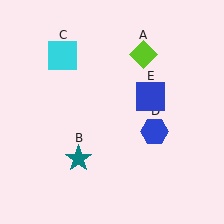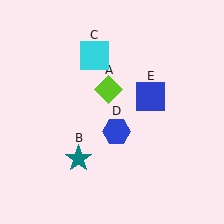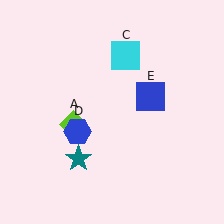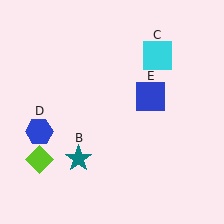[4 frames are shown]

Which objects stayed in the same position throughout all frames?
Teal star (object B) and blue square (object E) remained stationary.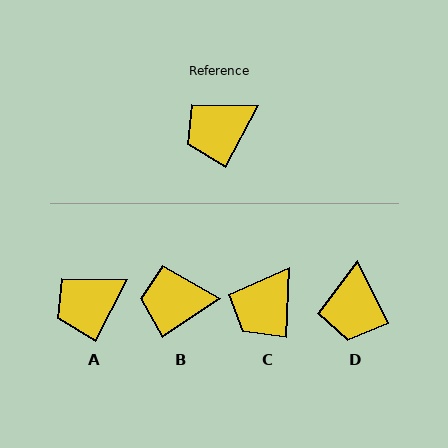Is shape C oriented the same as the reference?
No, it is off by about 25 degrees.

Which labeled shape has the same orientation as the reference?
A.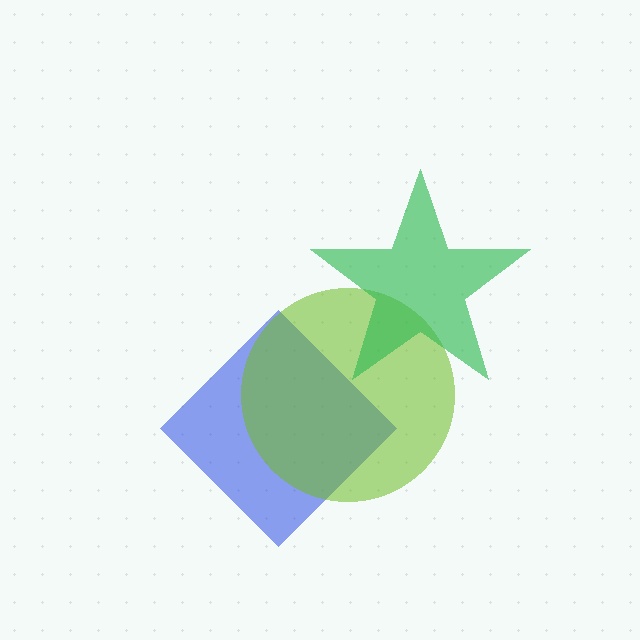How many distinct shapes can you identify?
There are 3 distinct shapes: a blue diamond, a lime circle, a green star.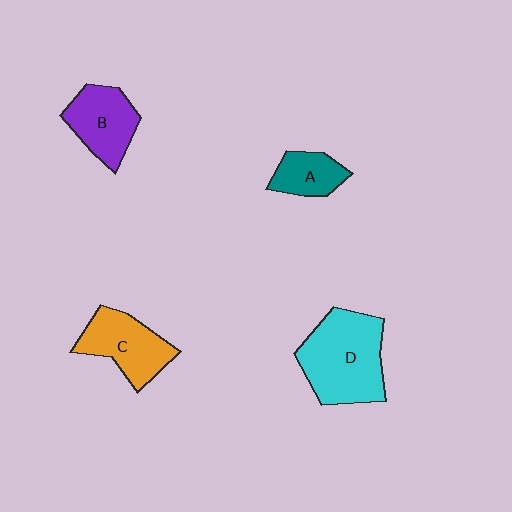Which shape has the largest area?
Shape D (cyan).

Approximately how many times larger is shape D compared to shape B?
Approximately 1.6 times.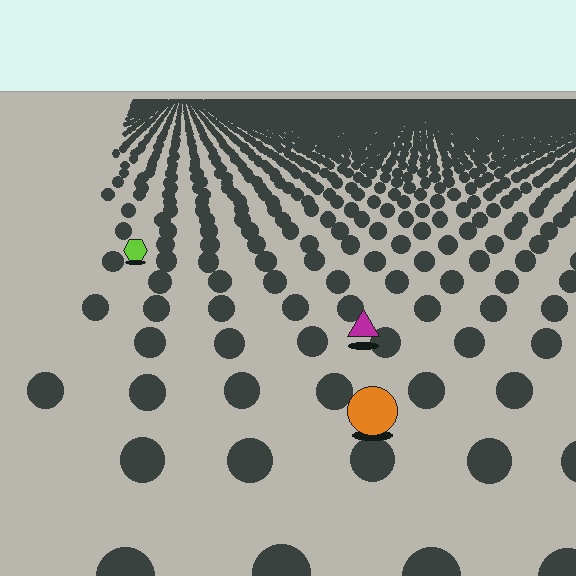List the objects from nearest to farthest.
From nearest to farthest: the orange circle, the magenta triangle, the lime hexagon.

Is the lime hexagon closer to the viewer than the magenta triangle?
No. The magenta triangle is closer — you can tell from the texture gradient: the ground texture is coarser near it.